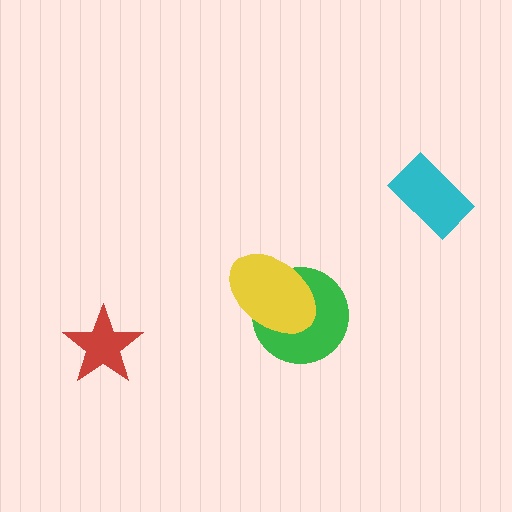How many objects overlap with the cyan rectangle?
0 objects overlap with the cyan rectangle.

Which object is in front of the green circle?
The yellow ellipse is in front of the green circle.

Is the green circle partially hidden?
Yes, it is partially covered by another shape.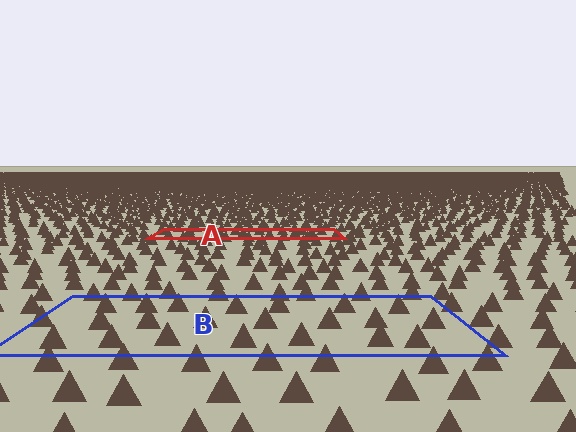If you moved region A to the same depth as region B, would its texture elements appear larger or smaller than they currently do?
They would appear larger. At a closer depth, the same texture elements are projected at a bigger on-screen size.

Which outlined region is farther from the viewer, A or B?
Region A is farther from the viewer — the texture elements inside it appear smaller and more densely packed.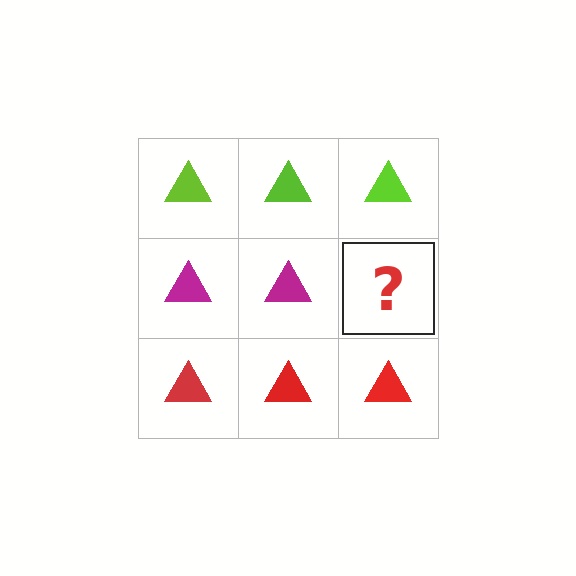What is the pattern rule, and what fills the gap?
The rule is that each row has a consistent color. The gap should be filled with a magenta triangle.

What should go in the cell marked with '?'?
The missing cell should contain a magenta triangle.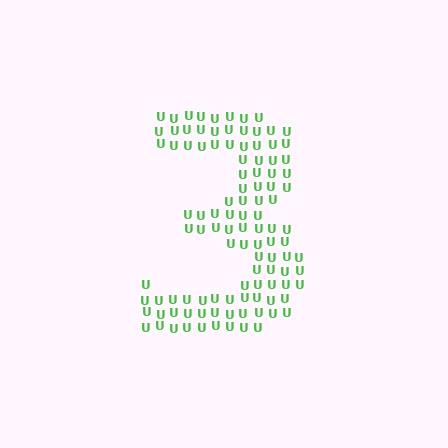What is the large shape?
The large shape is the digit 3.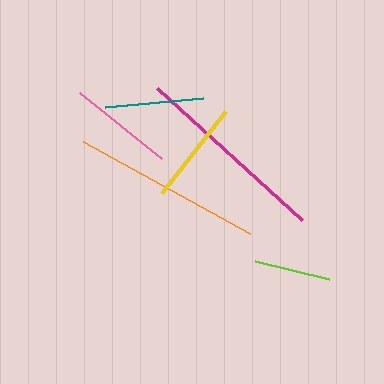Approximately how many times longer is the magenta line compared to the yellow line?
The magenta line is approximately 1.9 times the length of the yellow line.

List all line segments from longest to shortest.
From longest to shortest: magenta, orange, pink, yellow, teal, lime.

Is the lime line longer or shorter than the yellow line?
The yellow line is longer than the lime line.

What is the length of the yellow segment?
The yellow segment is approximately 104 pixels long.